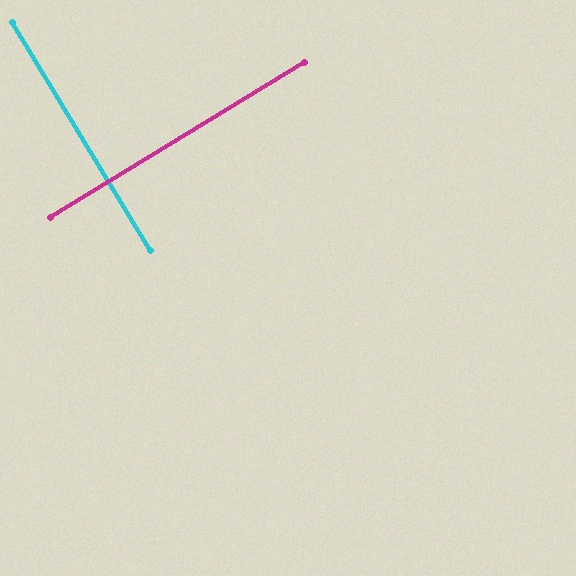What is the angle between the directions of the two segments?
Approximately 90 degrees.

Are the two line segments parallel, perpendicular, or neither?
Perpendicular — they meet at approximately 90°.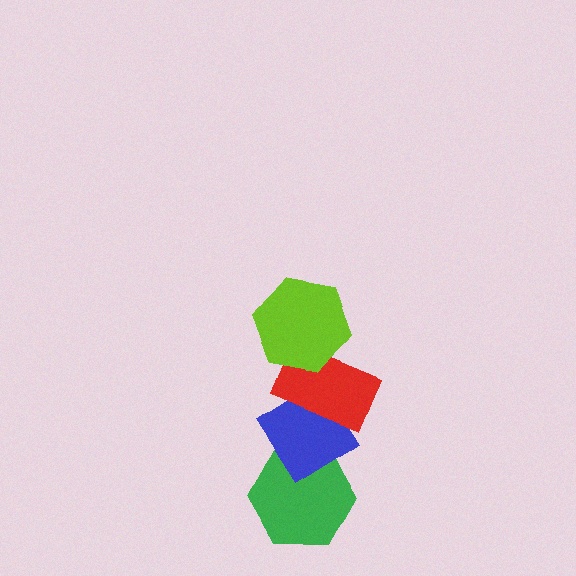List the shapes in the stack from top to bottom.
From top to bottom: the lime hexagon, the red rectangle, the blue diamond, the green hexagon.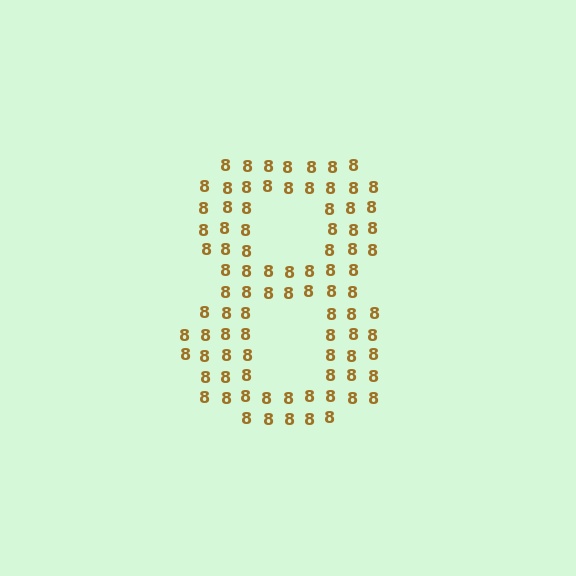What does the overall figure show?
The overall figure shows the digit 8.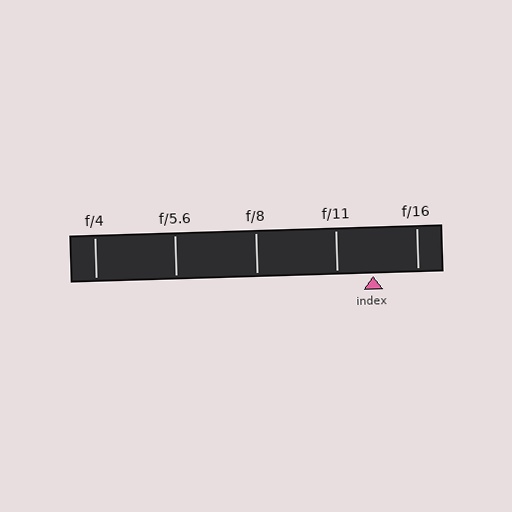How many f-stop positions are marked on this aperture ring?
There are 5 f-stop positions marked.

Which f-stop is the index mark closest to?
The index mark is closest to f/11.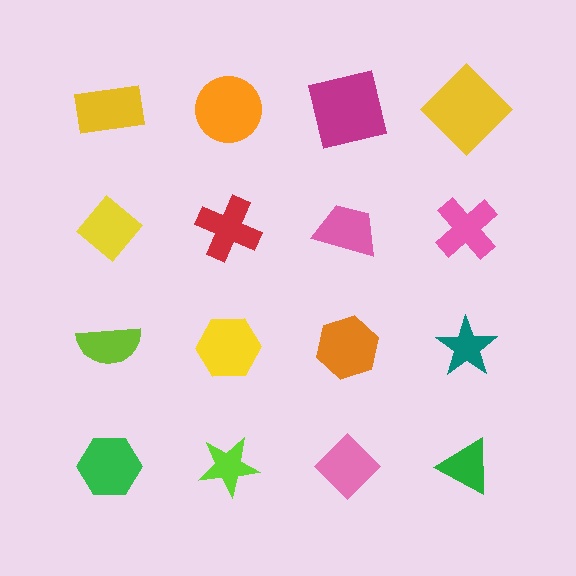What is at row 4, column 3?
A pink diamond.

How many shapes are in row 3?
4 shapes.